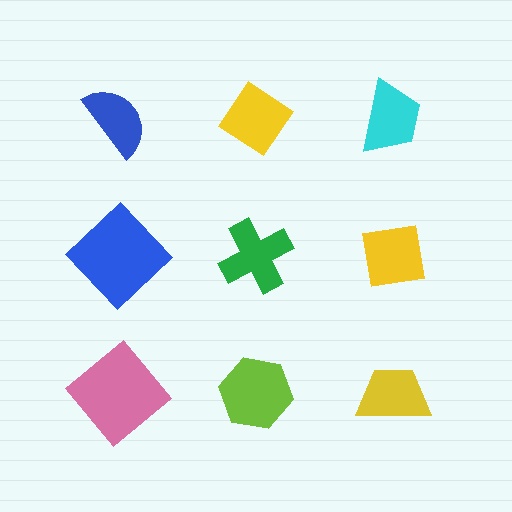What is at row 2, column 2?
A green cross.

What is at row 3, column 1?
A pink diamond.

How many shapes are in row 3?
3 shapes.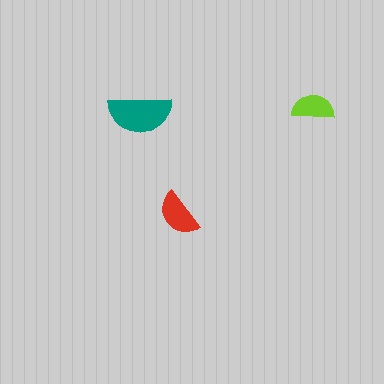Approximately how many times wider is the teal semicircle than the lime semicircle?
About 1.5 times wider.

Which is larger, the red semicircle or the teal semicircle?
The teal one.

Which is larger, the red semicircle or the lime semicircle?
The red one.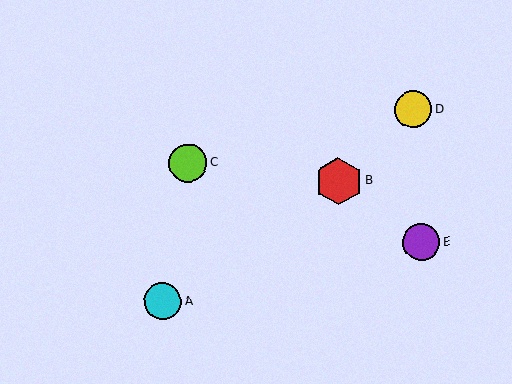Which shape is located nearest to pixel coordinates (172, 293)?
The cyan circle (labeled A) at (163, 301) is nearest to that location.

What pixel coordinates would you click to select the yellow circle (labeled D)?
Click at (413, 109) to select the yellow circle D.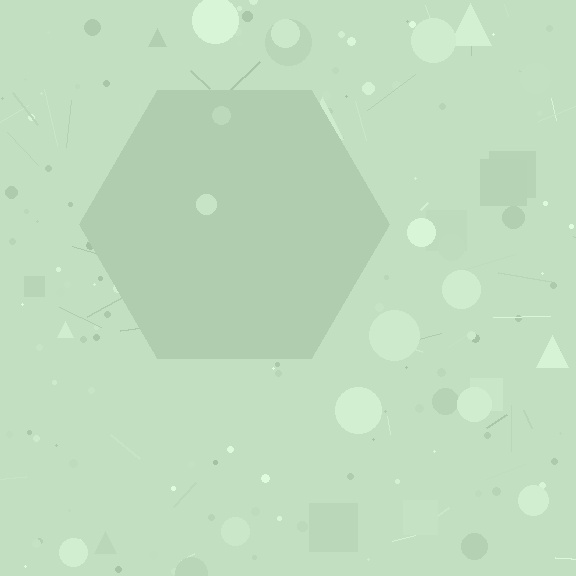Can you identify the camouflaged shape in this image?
The camouflaged shape is a hexagon.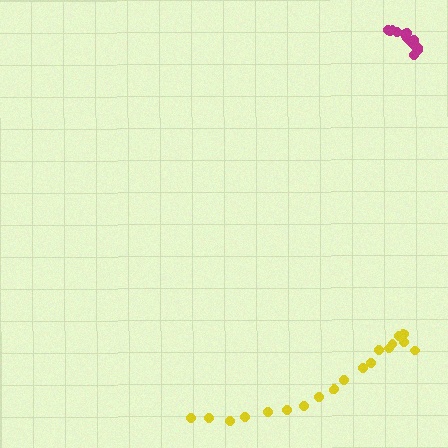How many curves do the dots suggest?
There are 2 distinct paths.